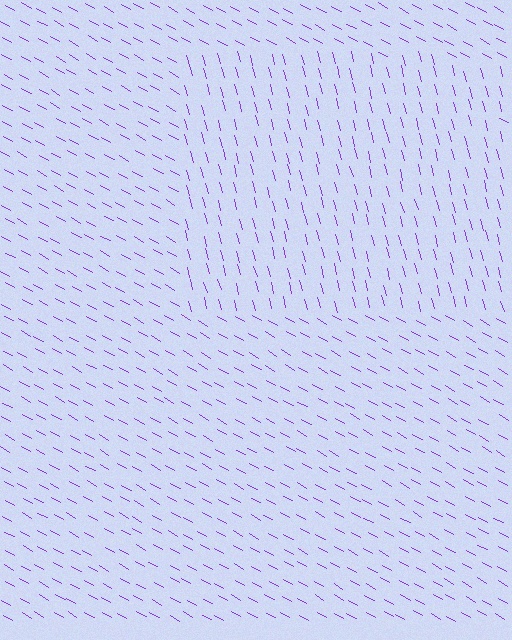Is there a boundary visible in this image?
Yes, there is a texture boundary formed by a change in line orientation.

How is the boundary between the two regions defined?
The boundary is defined purely by a change in line orientation (approximately 45 degrees difference). All lines are the same color and thickness.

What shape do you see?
I see a rectangle.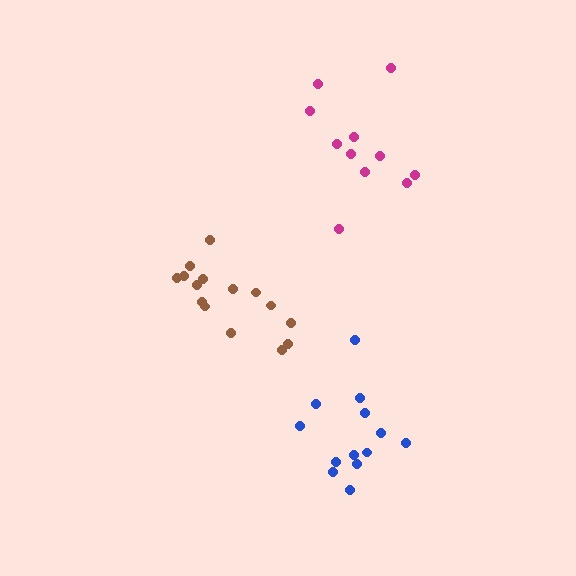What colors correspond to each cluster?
The clusters are colored: magenta, blue, brown.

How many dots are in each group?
Group 1: 11 dots, Group 2: 13 dots, Group 3: 15 dots (39 total).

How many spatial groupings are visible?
There are 3 spatial groupings.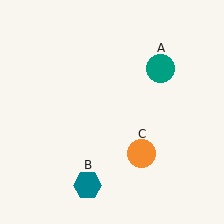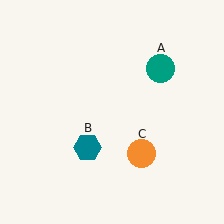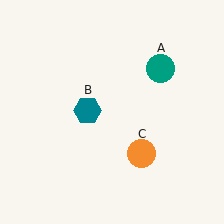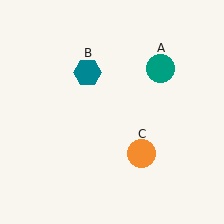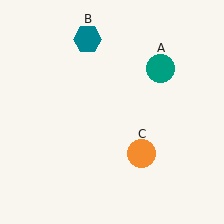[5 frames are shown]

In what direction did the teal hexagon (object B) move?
The teal hexagon (object B) moved up.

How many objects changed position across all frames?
1 object changed position: teal hexagon (object B).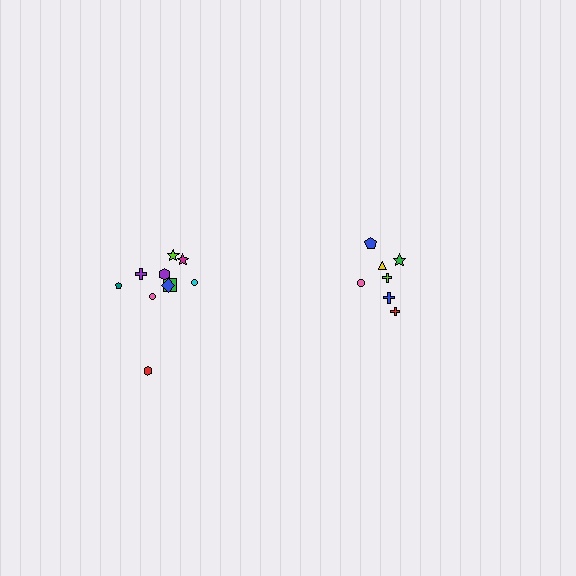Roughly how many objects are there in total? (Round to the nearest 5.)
Roughly 15 objects in total.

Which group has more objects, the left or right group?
The left group.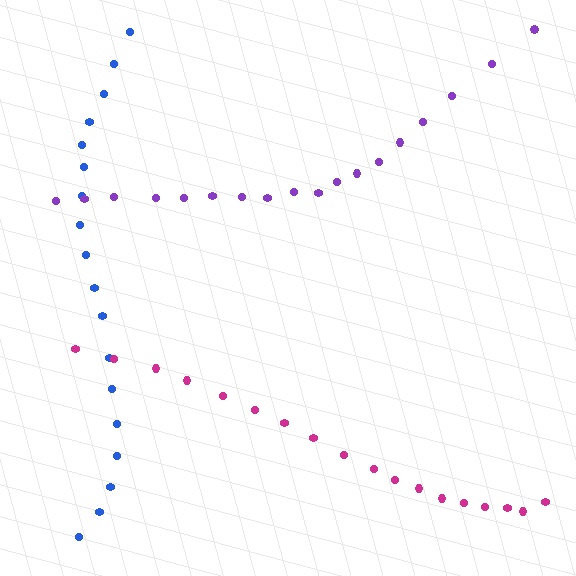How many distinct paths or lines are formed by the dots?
There are 3 distinct paths.